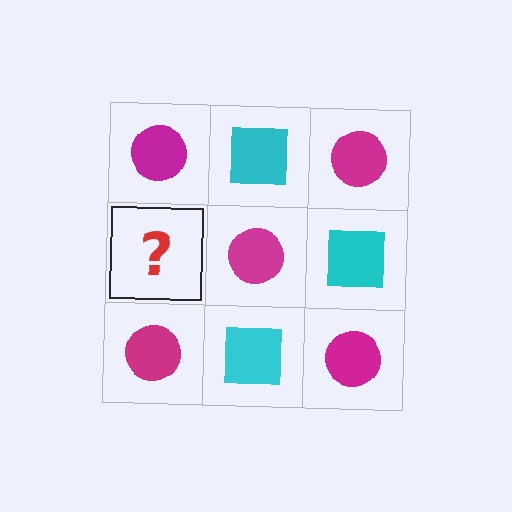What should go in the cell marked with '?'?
The missing cell should contain a cyan square.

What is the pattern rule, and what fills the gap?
The rule is that it alternates magenta circle and cyan square in a checkerboard pattern. The gap should be filled with a cyan square.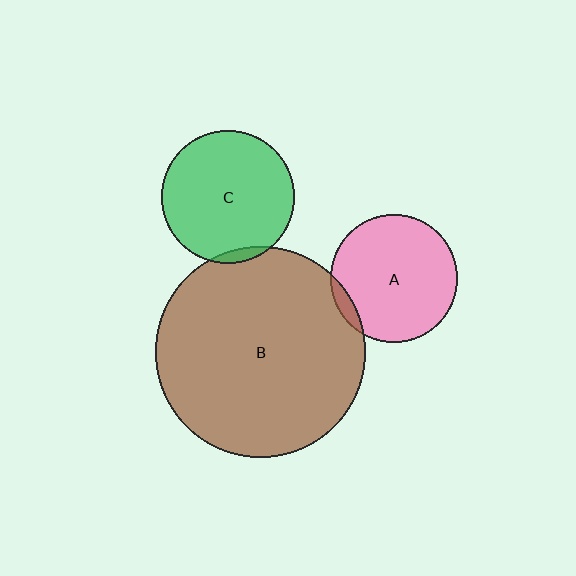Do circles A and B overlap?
Yes.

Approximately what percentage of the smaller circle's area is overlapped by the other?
Approximately 5%.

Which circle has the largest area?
Circle B (brown).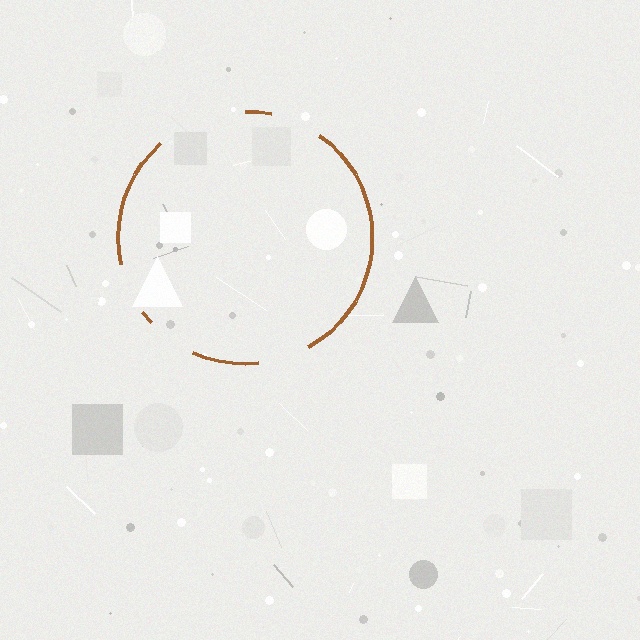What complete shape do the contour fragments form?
The contour fragments form a circle.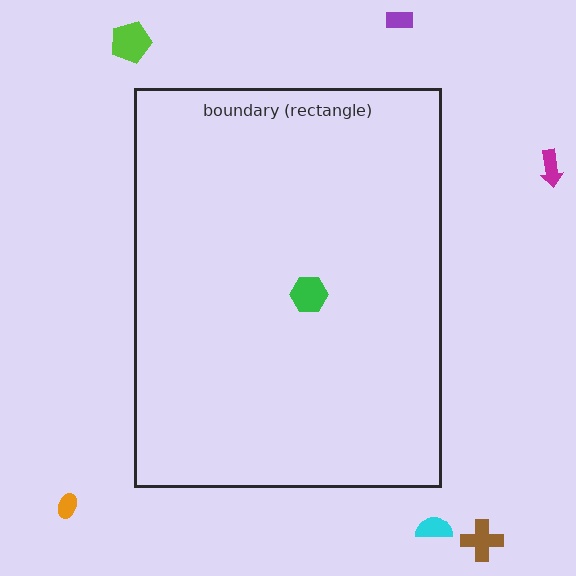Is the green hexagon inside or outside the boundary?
Inside.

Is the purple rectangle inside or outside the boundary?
Outside.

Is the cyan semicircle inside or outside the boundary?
Outside.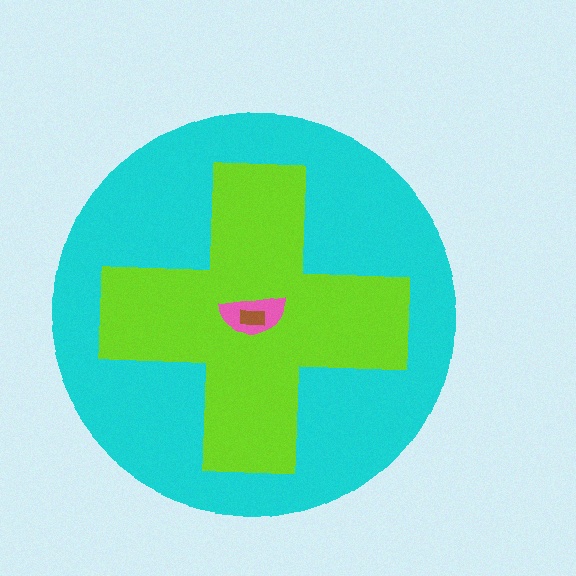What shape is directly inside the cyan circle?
The lime cross.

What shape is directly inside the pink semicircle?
The brown rectangle.